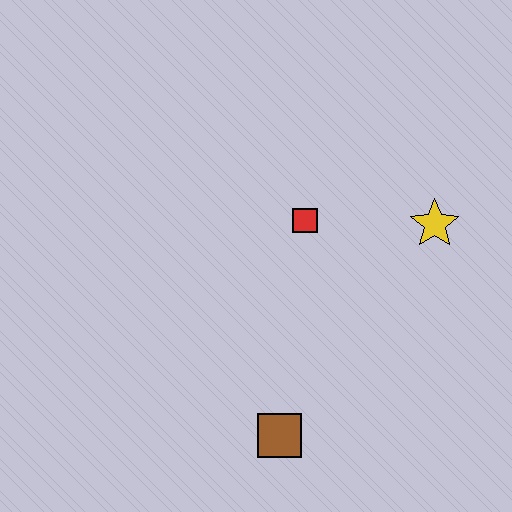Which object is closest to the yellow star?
The red square is closest to the yellow star.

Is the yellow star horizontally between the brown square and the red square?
No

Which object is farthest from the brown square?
The yellow star is farthest from the brown square.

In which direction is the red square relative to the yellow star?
The red square is to the left of the yellow star.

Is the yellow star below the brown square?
No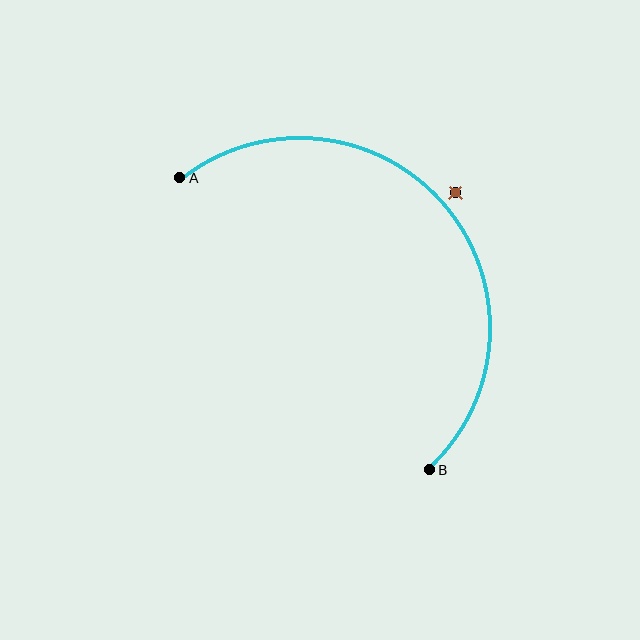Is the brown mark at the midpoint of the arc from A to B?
No — the brown mark does not lie on the arc at all. It sits slightly outside the curve.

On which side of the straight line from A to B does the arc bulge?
The arc bulges above and to the right of the straight line connecting A and B.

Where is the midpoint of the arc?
The arc midpoint is the point on the curve farthest from the straight line joining A and B. It sits above and to the right of that line.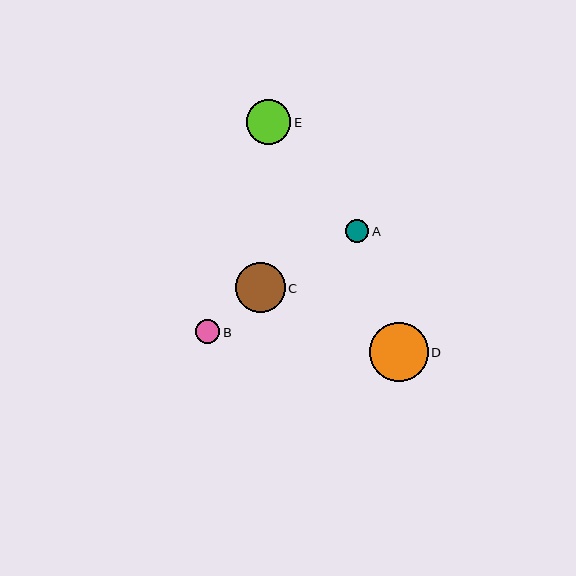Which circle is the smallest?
Circle A is the smallest with a size of approximately 23 pixels.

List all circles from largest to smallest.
From largest to smallest: D, C, E, B, A.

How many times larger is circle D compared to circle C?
Circle D is approximately 1.2 times the size of circle C.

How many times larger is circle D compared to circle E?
Circle D is approximately 1.3 times the size of circle E.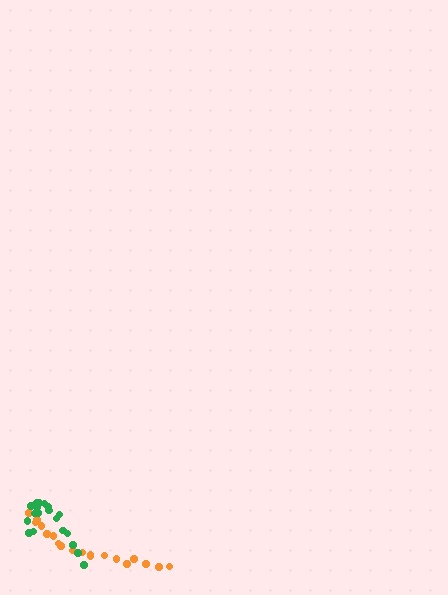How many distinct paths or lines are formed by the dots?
There are 2 distinct paths.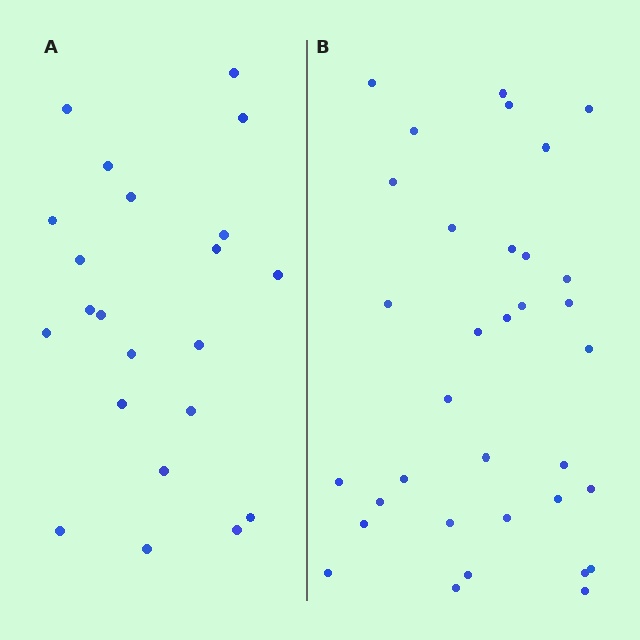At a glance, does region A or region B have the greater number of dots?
Region B (the right region) has more dots.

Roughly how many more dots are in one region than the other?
Region B has roughly 12 or so more dots than region A.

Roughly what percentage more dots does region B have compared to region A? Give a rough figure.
About 55% more.